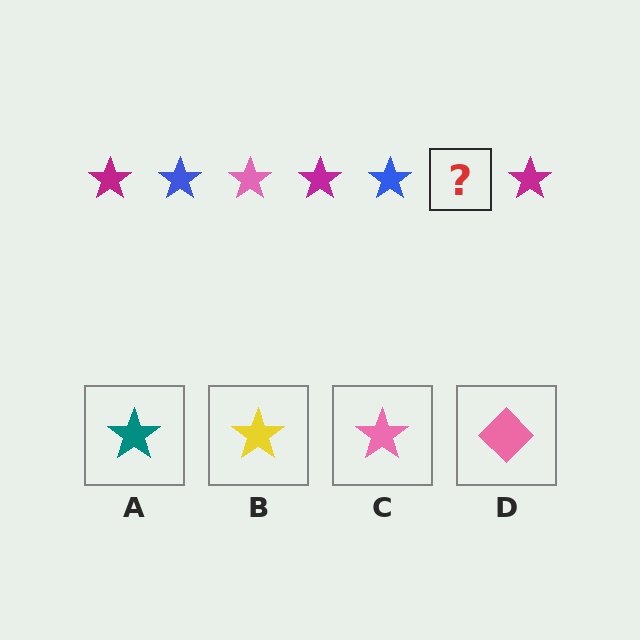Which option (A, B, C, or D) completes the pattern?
C.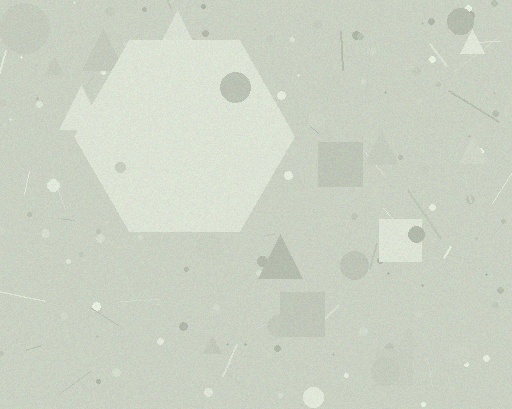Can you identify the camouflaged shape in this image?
The camouflaged shape is a hexagon.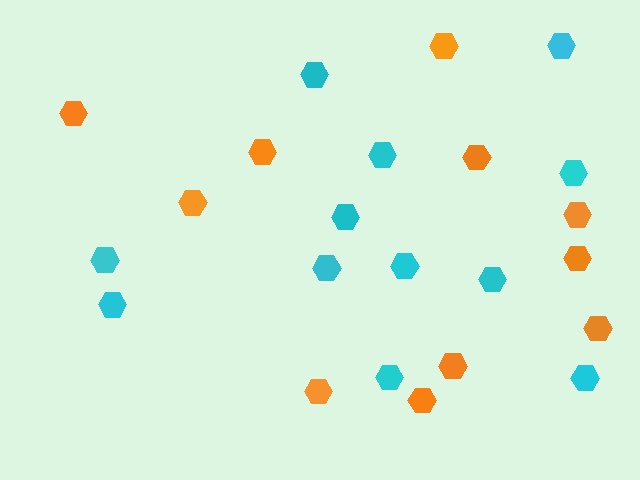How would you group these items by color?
There are 2 groups: one group of orange hexagons (11) and one group of cyan hexagons (12).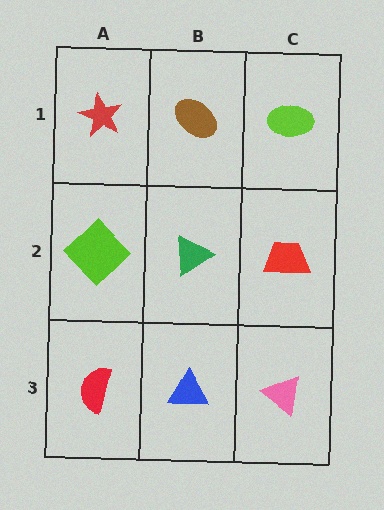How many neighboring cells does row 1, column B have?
3.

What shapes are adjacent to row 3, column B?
A green triangle (row 2, column B), a red semicircle (row 3, column A), a pink triangle (row 3, column C).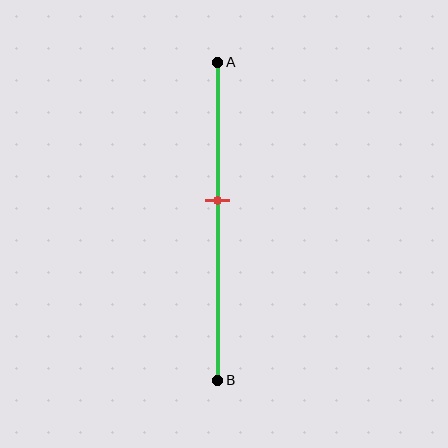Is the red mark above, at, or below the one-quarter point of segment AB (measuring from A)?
The red mark is below the one-quarter point of segment AB.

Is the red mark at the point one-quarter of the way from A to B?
No, the mark is at about 45% from A, not at the 25% one-quarter point.